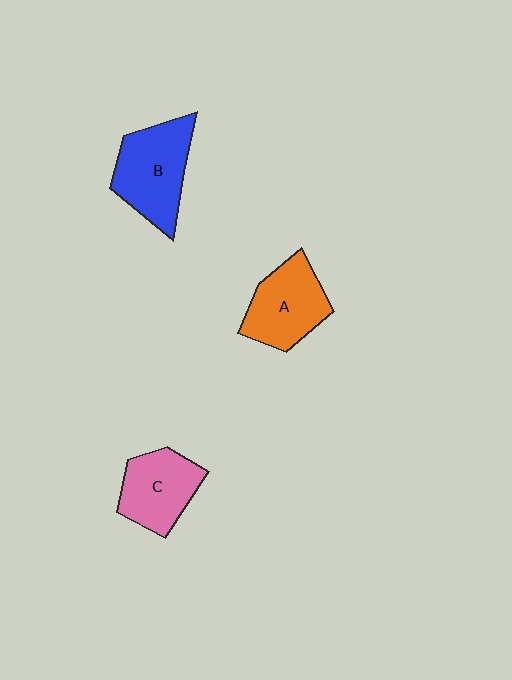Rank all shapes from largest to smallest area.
From largest to smallest: B (blue), A (orange), C (pink).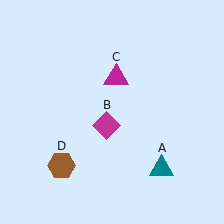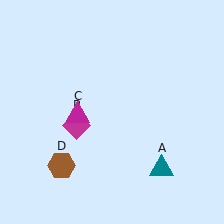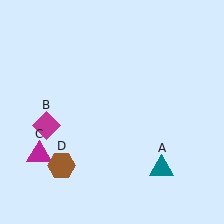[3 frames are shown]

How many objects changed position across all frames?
2 objects changed position: magenta diamond (object B), magenta triangle (object C).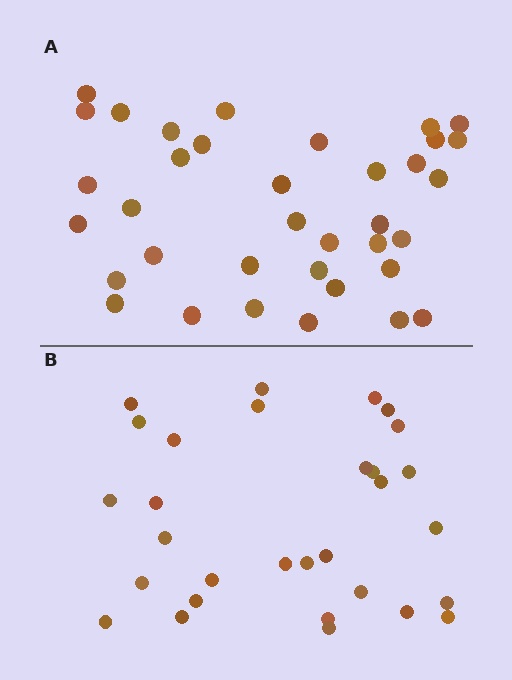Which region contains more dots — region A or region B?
Region A (the top region) has more dots.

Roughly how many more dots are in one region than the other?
Region A has about 6 more dots than region B.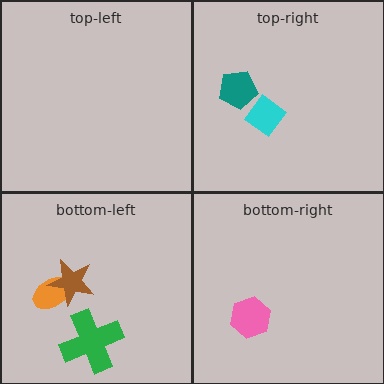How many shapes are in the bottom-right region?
1.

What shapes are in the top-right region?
The cyan diamond, the teal pentagon.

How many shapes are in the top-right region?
2.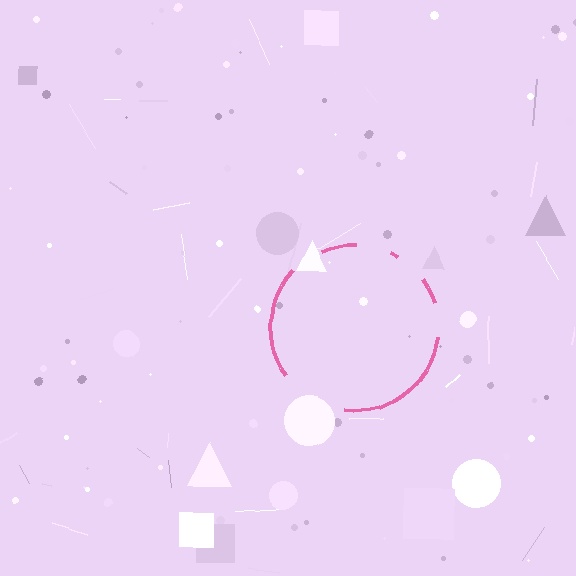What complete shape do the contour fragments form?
The contour fragments form a circle.